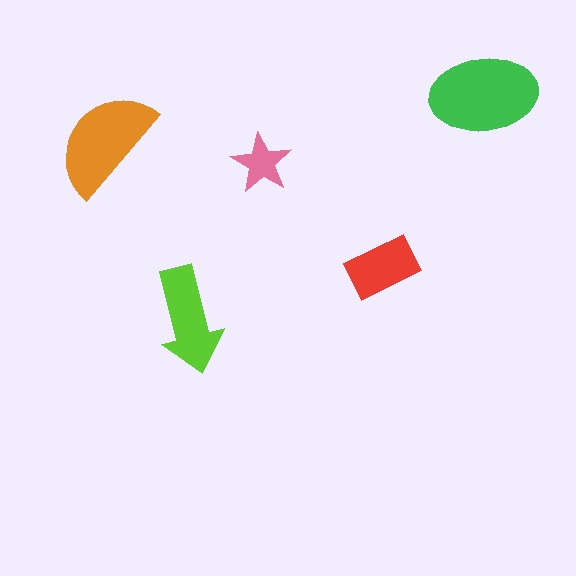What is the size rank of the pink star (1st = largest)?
5th.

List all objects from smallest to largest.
The pink star, the red rectangle, the lime arrow, the orange semicircle, the green ellipse.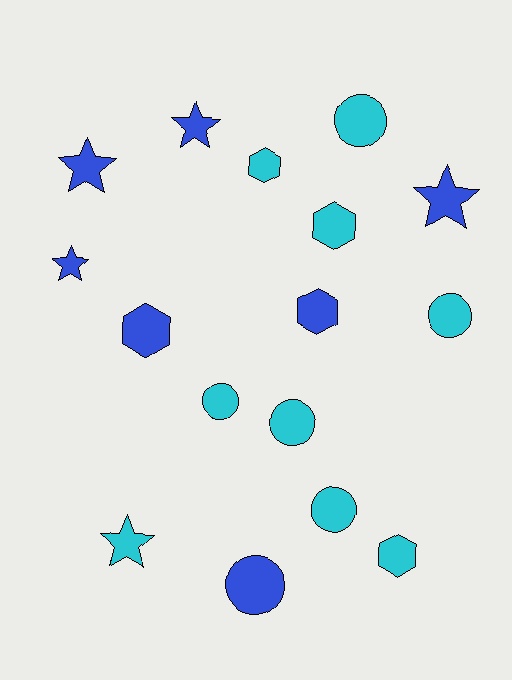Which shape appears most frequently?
Circle, with 6 objects.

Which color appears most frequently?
Cyan, with 9 objects.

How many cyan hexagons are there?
There are 3 cyan hexagons.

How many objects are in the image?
There are 16 objects.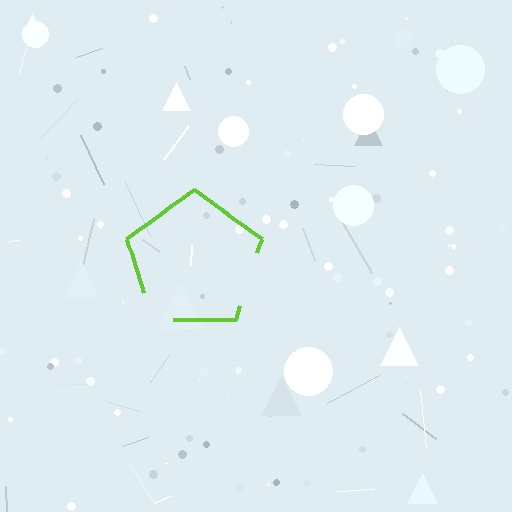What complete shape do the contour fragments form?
The contour fragments form a pentagon.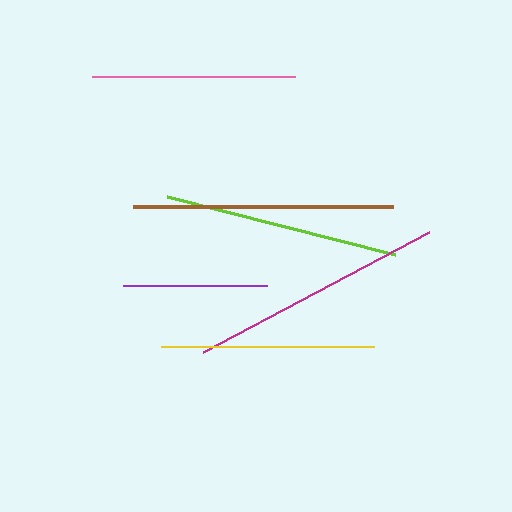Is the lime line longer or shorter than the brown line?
The brown line is longer than the lime line.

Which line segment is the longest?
The brown line is the longest at approximately 260 pixels.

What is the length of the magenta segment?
The magenta segment is approximately 256 pixels long.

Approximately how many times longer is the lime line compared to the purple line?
The lime line is approximately 1.6 times the length of the purple line.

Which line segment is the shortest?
The purple line is the shortest at approximately 144 pixels.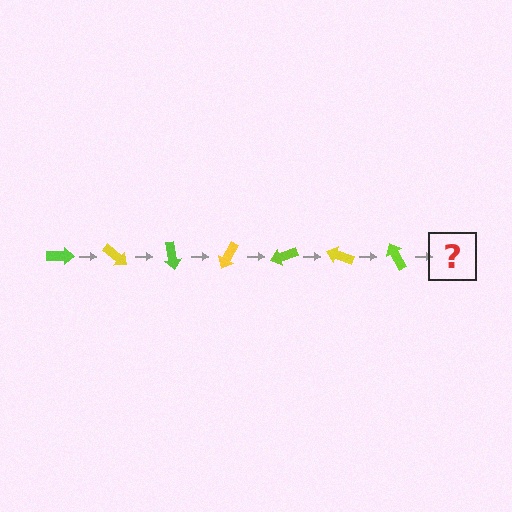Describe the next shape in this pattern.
It should be a yellow arrow, rotated 280 degrees from the start.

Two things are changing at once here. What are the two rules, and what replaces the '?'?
The two rules are that it rotates 40 degrees each step and the color cycles through lime and yellow. The '?' should be a yellow arrow, rotated 280 degrees from the start.